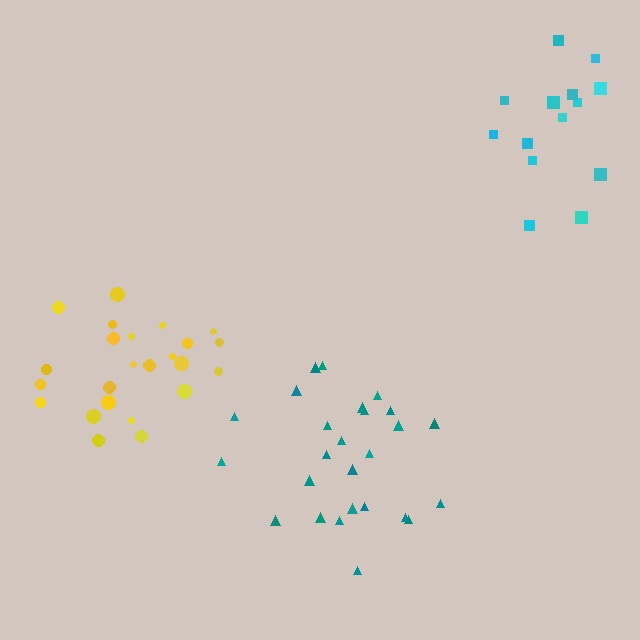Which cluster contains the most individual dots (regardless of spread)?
Teal (26).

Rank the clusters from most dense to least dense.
teal, yellow, cyan.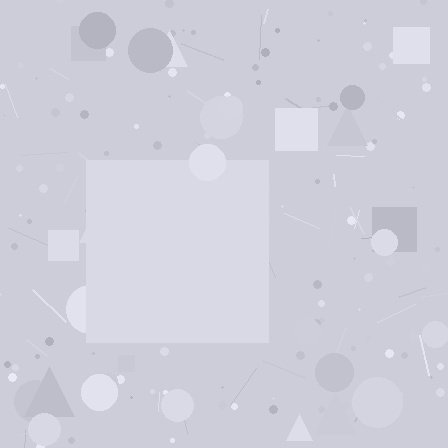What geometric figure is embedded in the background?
A square is embedded in the background.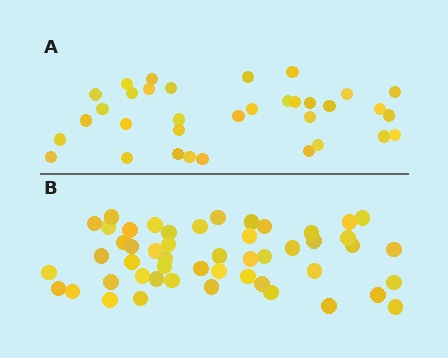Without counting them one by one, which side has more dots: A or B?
Region B (the bottom region) has more dots.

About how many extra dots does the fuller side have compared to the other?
Region B has approximately 15 more dots than region A.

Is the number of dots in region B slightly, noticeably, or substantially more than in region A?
Region B has substantially more. The ratio is roughly 1.5 to 1.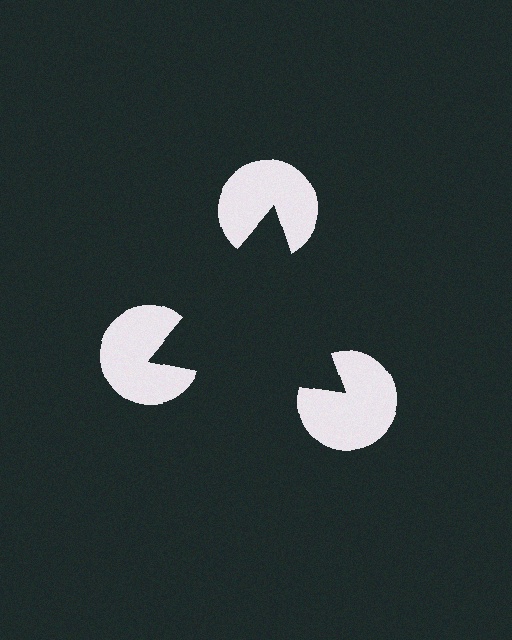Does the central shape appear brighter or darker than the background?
It typically appears slightly darker than the background, even though no actual brightness change is drawn.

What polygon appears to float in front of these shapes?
An illusory triangle — its edges are inferred from the aligned wedge cuts in the pac-man discs, not physically drawn.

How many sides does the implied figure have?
3 sides.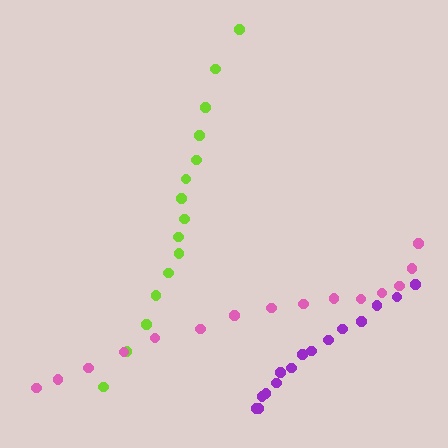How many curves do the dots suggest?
There are 3 distinct paths.